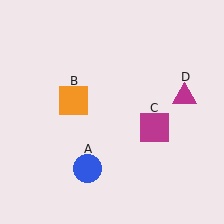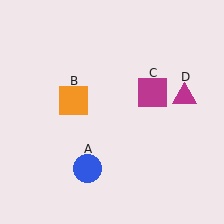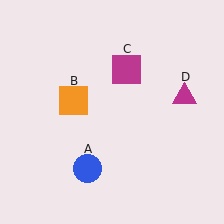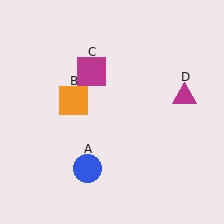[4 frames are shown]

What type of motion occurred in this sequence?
The magenta square (object C) rotated counterclockwise around the center of the scene.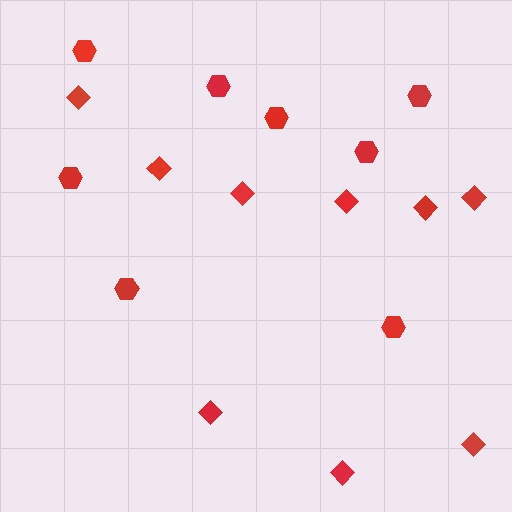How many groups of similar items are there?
There are 2 groups: one group of diamonds (9) and one group of hexagons (8).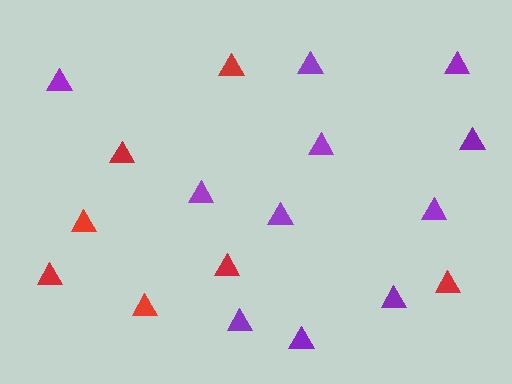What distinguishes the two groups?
There are 2 groups: one group of red triangles (7) and one group of purple triangles (11).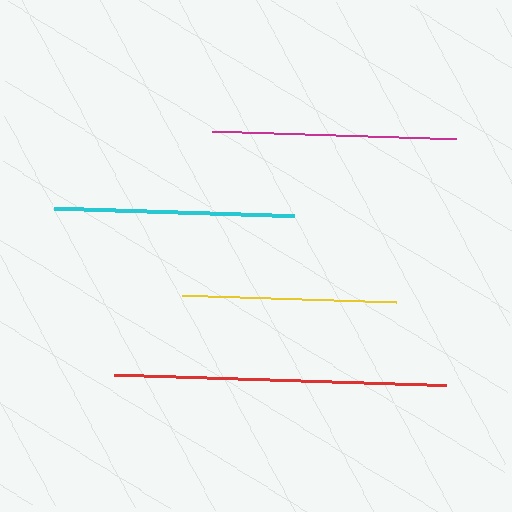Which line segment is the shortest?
The yellow line is the shortest at approximately 214 pixels.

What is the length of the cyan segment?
The cyan segment is approximately 240 pixels long.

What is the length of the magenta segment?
The magenta segment is approximately 244 pixels long.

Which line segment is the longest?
The red line is the longest at approximately 333 pixels.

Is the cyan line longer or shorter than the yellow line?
The cyan line is longer than the yellow line.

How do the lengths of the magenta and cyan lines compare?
The magenta and cyan lines are approximately the same length.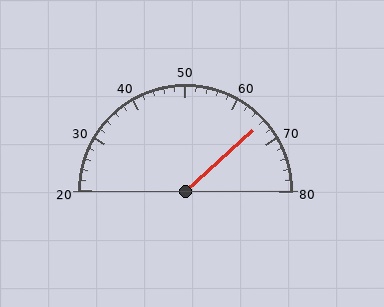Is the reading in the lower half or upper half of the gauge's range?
The reading is in the upper half of the range (20 to 80).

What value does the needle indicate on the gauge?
The needle indicates approximately 66.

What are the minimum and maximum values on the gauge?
The gauge ranges from 20 to 80.